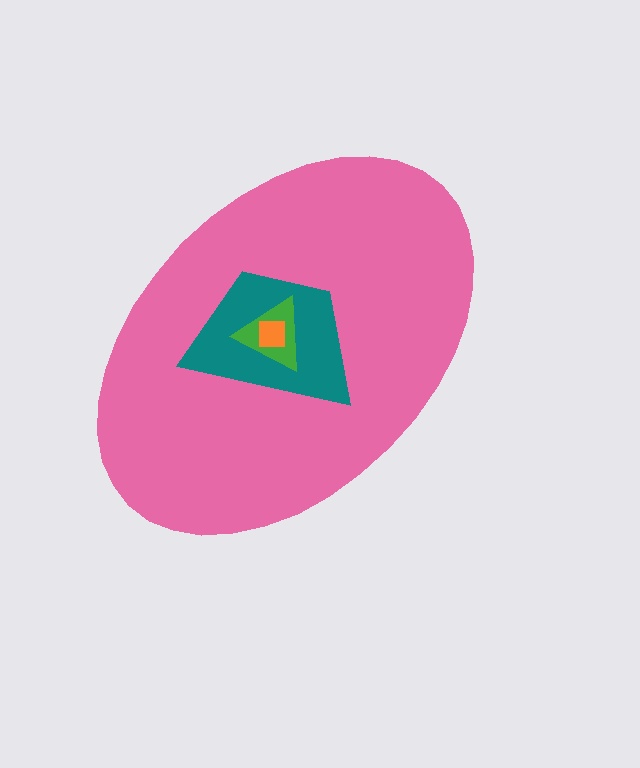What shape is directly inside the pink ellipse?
The teal trapezoid.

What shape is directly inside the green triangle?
The orange square.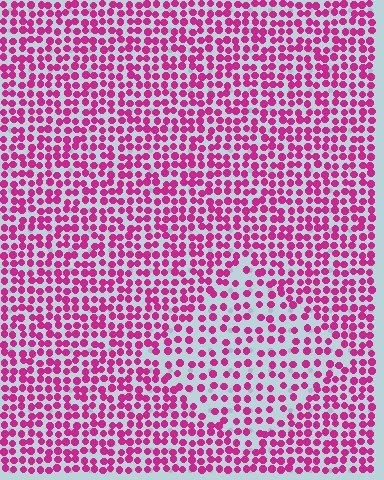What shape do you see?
I see a diamond.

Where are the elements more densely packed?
The elements are more densely packed outside the diamond boundary.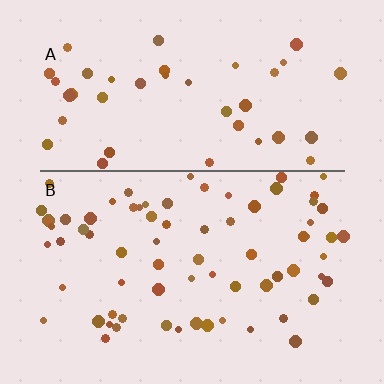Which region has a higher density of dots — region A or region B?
B (the bottom).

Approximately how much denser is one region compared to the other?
Approximately 1.7× — region B over region A.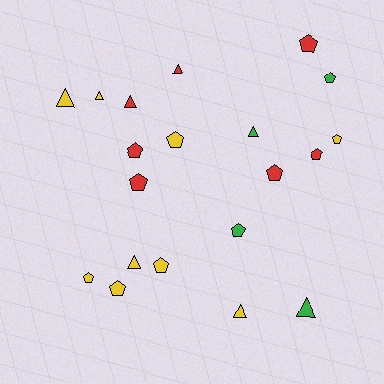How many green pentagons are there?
There are 2 green pentagons.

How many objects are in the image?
There are 20 objects.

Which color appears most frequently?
Yellow, with 9 objects.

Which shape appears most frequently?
Pentagon, with 12 objects.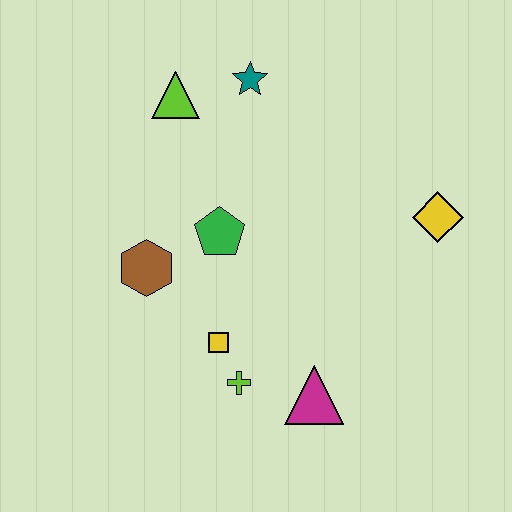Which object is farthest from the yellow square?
The teal star is farthest from the yellow square.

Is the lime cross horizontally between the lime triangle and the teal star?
Yes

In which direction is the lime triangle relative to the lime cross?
The lime triangle is above the lime cross.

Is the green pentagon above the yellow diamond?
No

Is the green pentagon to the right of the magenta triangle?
No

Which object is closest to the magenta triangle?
The lime cross is closest to the magenta triangle.